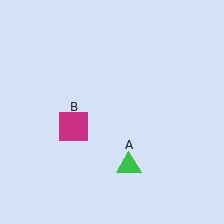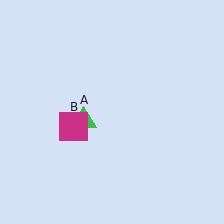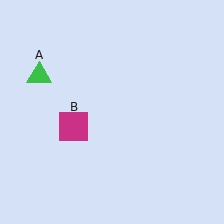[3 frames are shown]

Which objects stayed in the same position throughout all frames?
Magenta square (object B) remained stationary.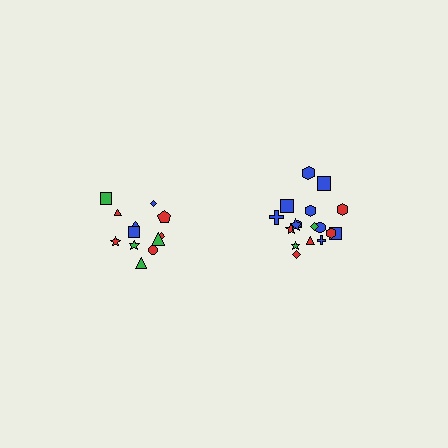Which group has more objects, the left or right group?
The right group.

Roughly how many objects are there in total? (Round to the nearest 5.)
Roughly 30 objects in total.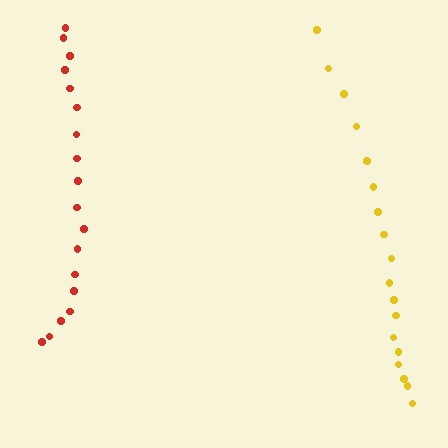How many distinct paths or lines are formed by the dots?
There are 2 distinct paths.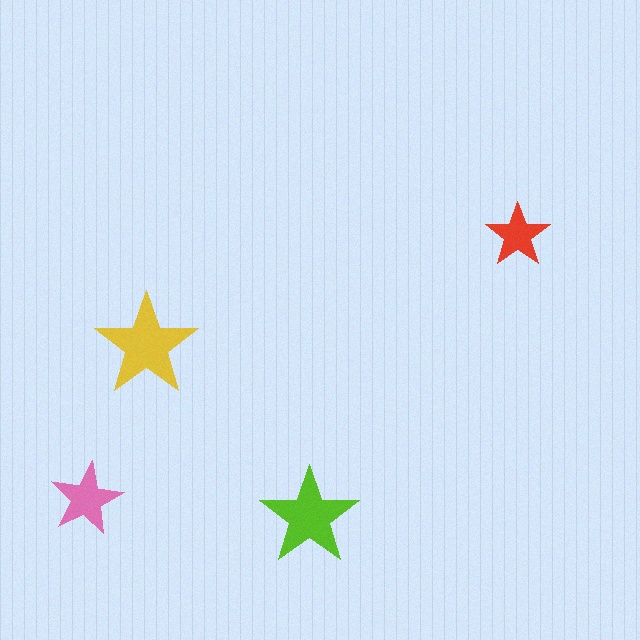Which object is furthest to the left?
The pink star is leftmost.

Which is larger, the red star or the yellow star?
The yellow one.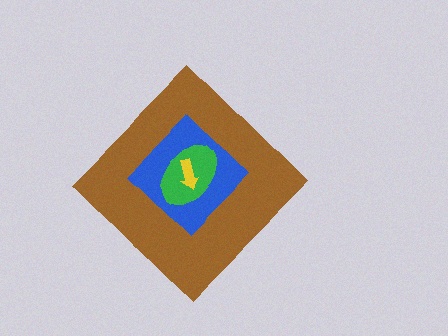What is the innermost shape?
The yellow arrow.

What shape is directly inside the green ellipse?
The yellow arrow.